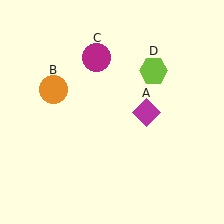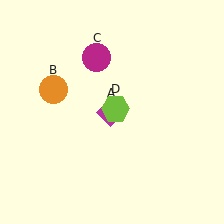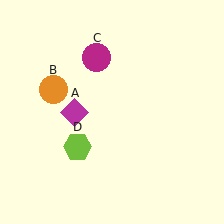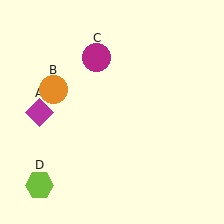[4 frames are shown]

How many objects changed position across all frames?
2 objects changed position: magenta diamond (object A), lime hexagon (object D).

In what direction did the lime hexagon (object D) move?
The lime hexagon (object D) moved down and to the left.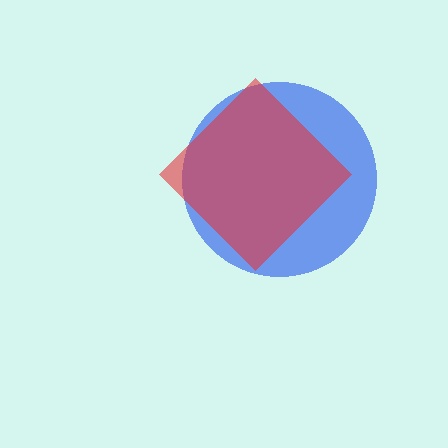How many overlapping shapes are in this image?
There are 2 overlapping shapes in the image.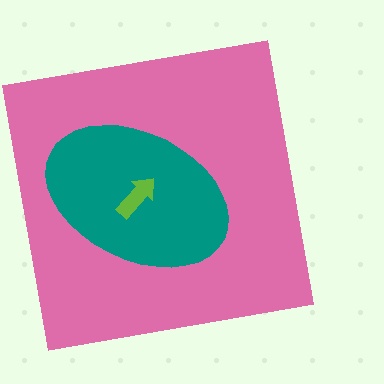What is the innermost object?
The lime arrow.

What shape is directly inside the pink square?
The teal ellipse.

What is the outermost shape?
The pink square.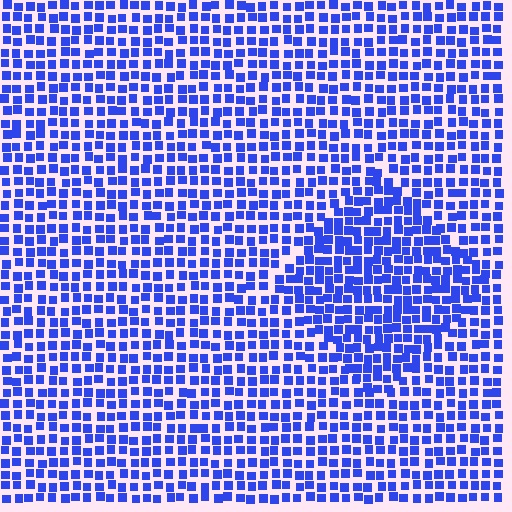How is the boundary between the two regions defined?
The boundary is defined by a change in element density (approximately 1.4x ratio). All elements are the same color, size, and shape.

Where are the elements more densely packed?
The elements are more densely packed inside the diamond boundary.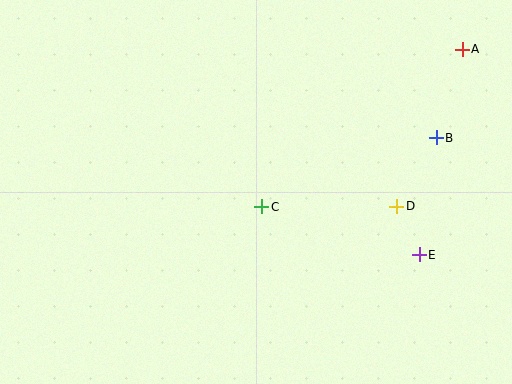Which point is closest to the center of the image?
Point C at (262, 207) is closest to the center.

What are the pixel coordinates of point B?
Point B is at (436, 138).